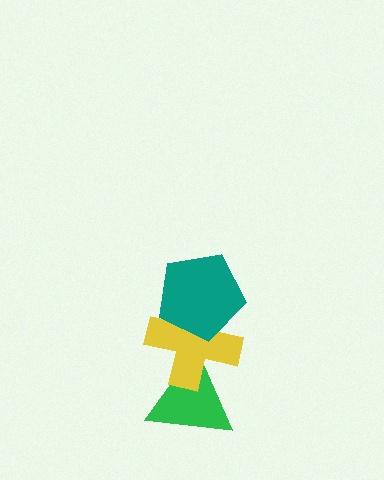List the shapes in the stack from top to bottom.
From top to bottom: the teal pentagon, the yellow cross, the green triangle.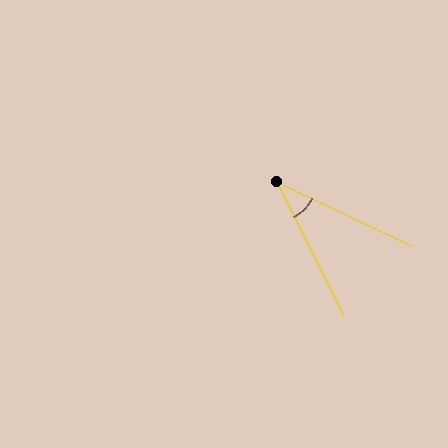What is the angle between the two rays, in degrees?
Approximately 38 degrees.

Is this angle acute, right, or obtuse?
It is acute.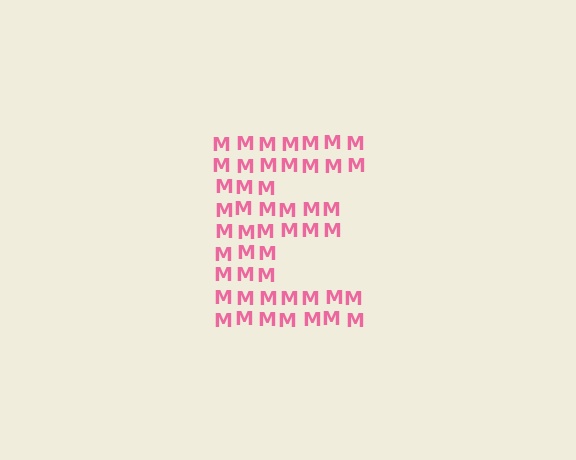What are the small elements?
The small elements are letter M's.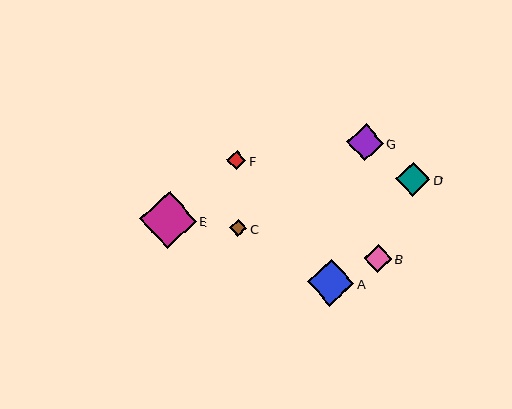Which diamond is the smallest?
Diamond C is the smallest with a size of approximately 17 pixels.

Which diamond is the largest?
Diamond E is the largest with a size of approximately 56 pixels.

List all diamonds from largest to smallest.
From largest to smallest: E, A, G, D, B, F, C.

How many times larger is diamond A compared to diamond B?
Diamond A is approximately 1.7 times the size of diamond B.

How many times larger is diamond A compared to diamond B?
Diamond A is approximately 1.7 times the size of diamond B.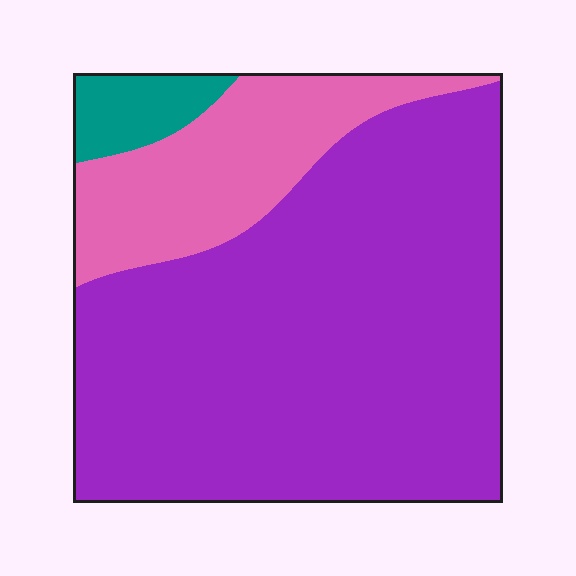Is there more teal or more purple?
Purple.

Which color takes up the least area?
Teal, at roughly 5%.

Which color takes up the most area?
Purple, at roughly 75%.